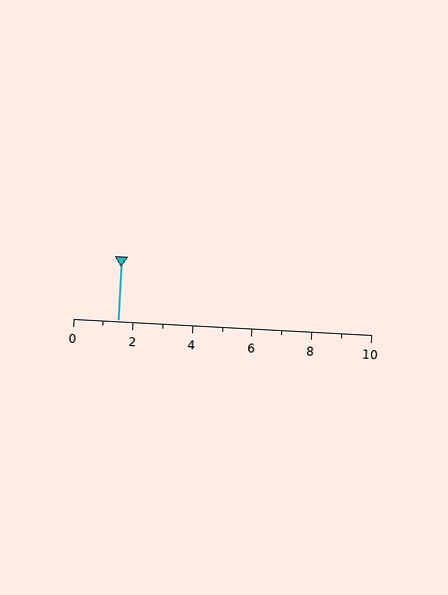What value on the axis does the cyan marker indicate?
The marker indicates approximately 1.5.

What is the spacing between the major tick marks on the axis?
The major ticks are spaced 2 apart.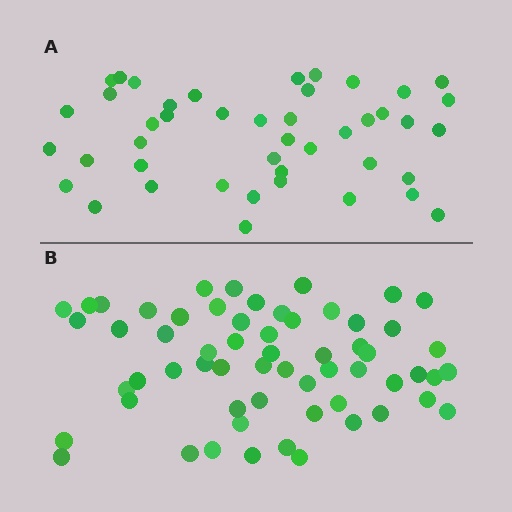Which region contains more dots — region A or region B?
Region B (the bottom region) has more dots.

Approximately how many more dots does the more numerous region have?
Region B has approximately 15 more dots than region A.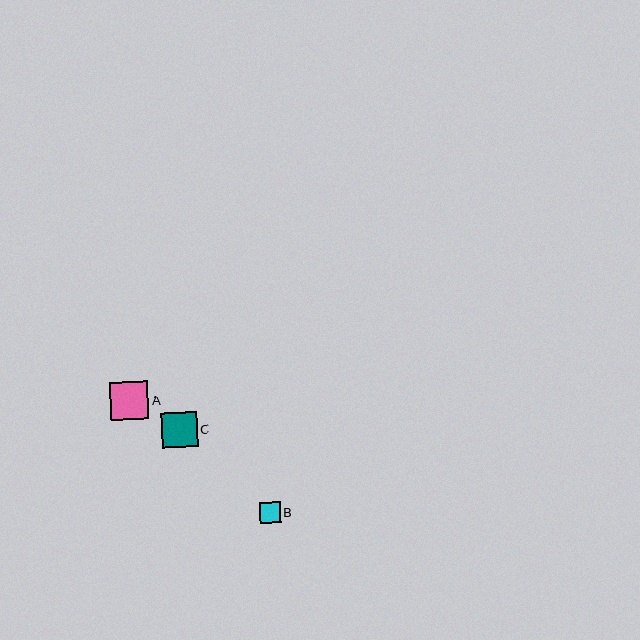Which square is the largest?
Square A is the largest with a size of approximately 38 pixels.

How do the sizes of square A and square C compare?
Square A and square C are approximately the same size.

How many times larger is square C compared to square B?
Square C is approximately 1.7 times the size of square B.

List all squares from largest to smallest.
From largest to smallest: A, C, B.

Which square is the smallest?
Square B is the smallest with a size of approximately 21 pixels.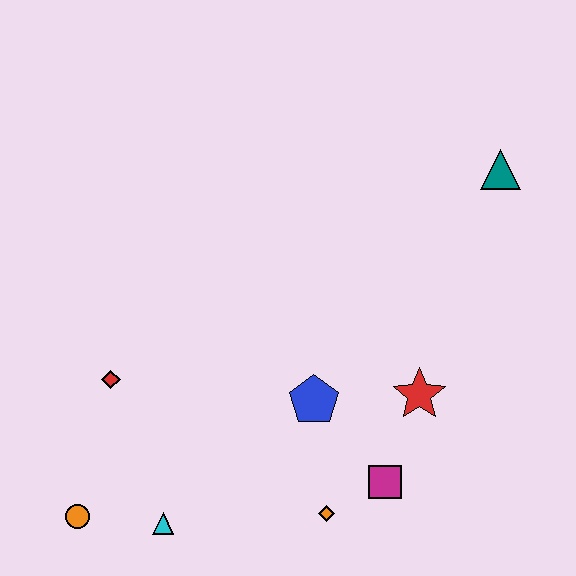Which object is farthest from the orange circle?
The teal triangle is farthest from the orange circle.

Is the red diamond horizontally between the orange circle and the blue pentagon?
Yes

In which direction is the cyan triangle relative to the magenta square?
The cyan triangle is to the left of the magenta square.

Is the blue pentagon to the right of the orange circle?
Yes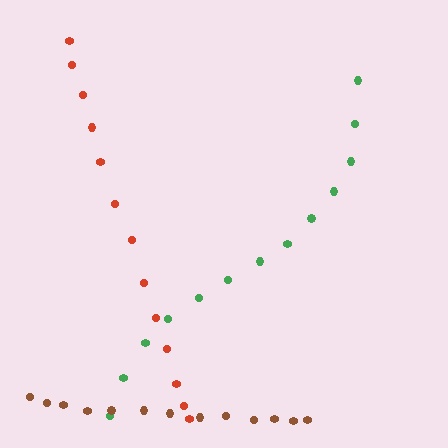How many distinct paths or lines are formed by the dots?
There are 3 distinct paths.